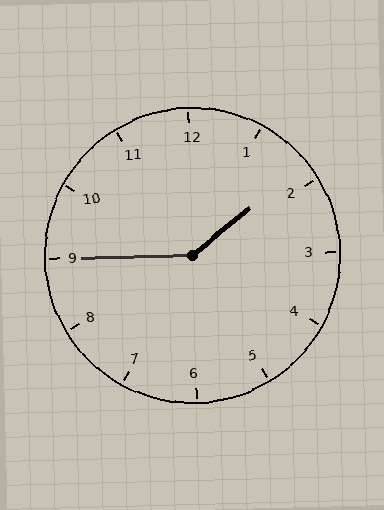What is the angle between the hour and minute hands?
Approximately 142 degrees.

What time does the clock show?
1:45.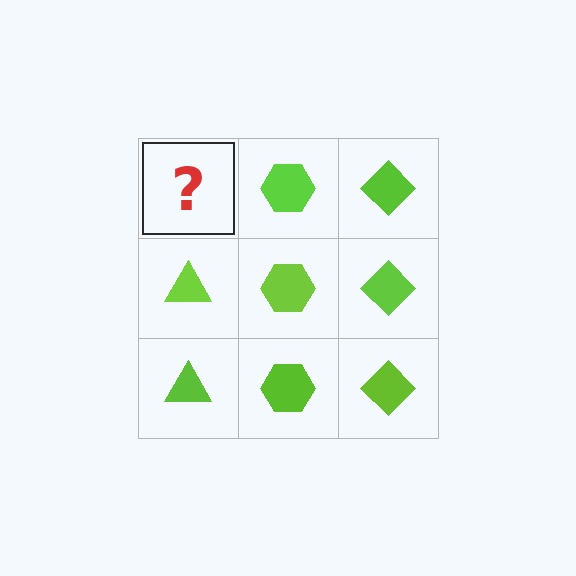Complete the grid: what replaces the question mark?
The question mark should be replaced with a lime triangle.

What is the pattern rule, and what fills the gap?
The rule is that each column has a consistent shape. The gap should be filled with a lime triangle.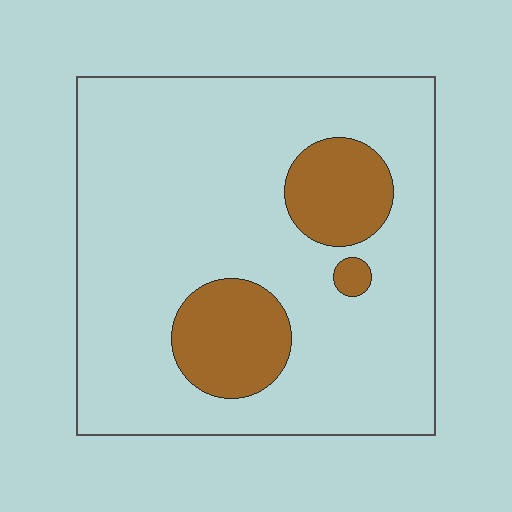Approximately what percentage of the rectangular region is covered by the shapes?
Approximately 15%.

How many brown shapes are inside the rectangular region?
3.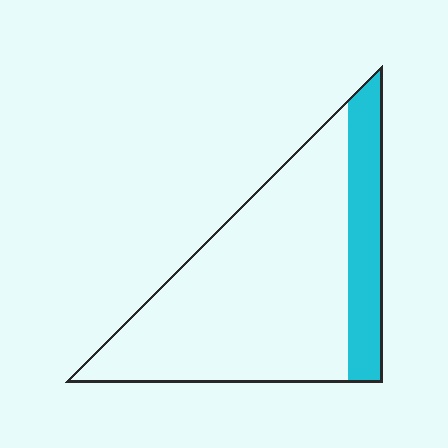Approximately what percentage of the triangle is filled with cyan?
Approximately 20%.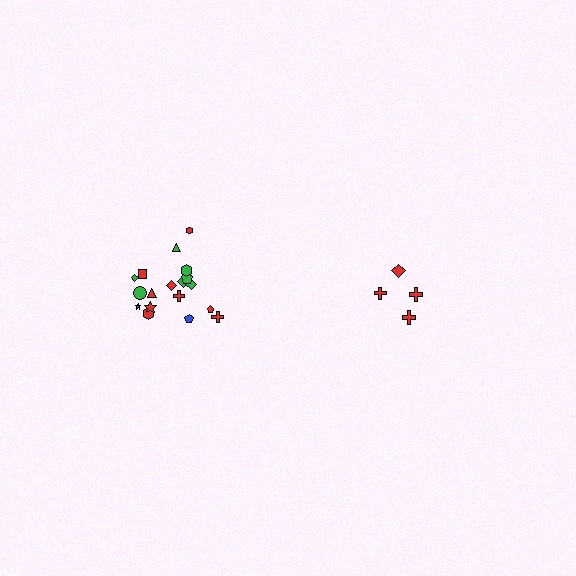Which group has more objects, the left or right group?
The left group.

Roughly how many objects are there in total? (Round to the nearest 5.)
Roughly 20 objects in total.